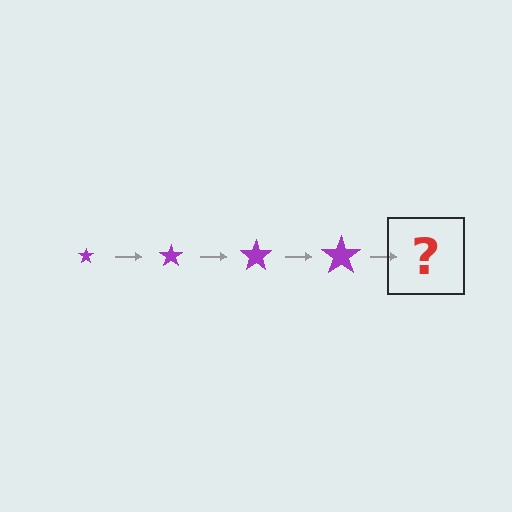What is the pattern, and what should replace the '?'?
The pattern is that the star gets progressively larger each step. The '?' should be a purple star, larger than the previous one.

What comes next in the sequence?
The next element should be a purple star, larger than the previous one.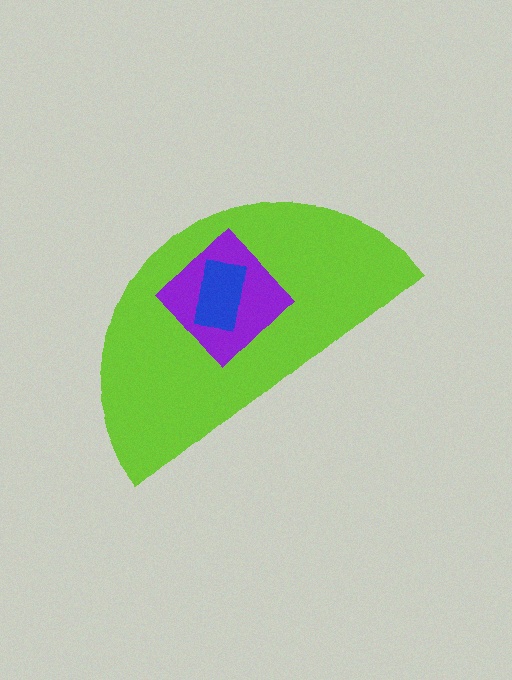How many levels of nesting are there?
3.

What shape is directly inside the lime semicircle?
The purple diamond.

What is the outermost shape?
The lime semicircle.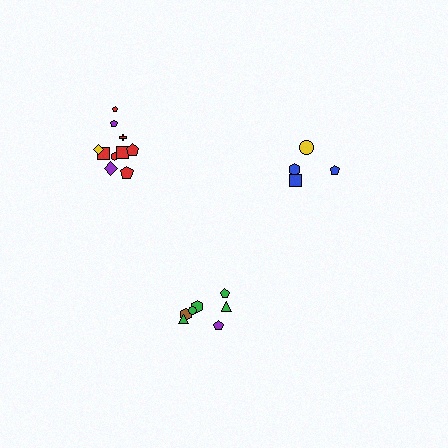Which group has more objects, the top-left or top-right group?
The top-left group.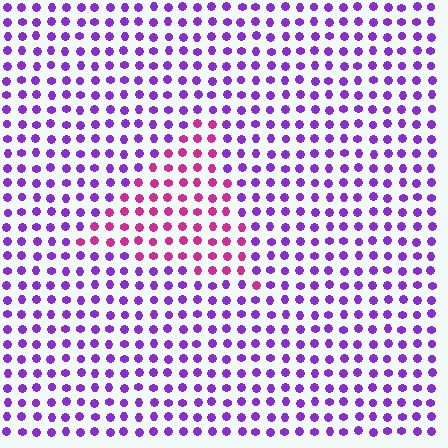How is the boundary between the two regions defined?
The boundary is defined purely by a slight shift in hue (about 47 degrees). Spacing, size, and orientation are identical on both sides.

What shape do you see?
I see a triangle.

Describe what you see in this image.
The image is filled with small purple elements in a uniform arrangement. A triangle-shaped region is visible where the elements are tinted to a slightly different hue, forming a subtle color boundary.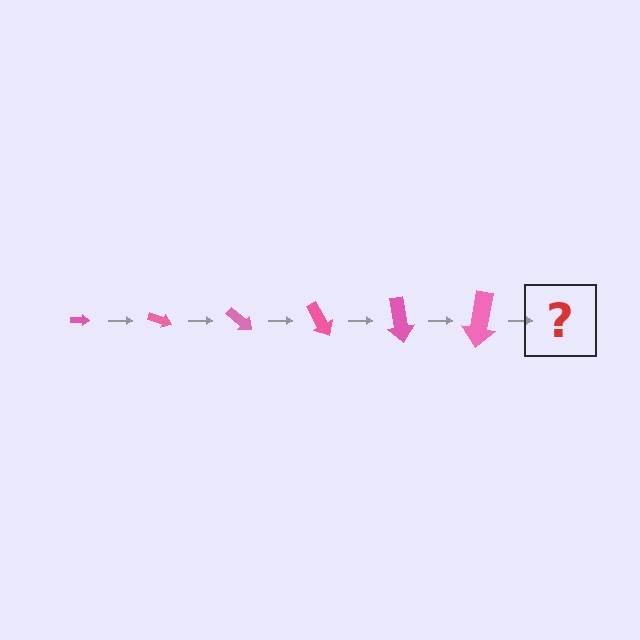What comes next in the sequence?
The next element should be an arrow, larger than the previous one and rotated 120 degrees from the start.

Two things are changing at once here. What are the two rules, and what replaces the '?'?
The two rules are that the arrow grows larger each step and it rotates 20 degrees each step. The '?' should be an arrow, larger than the previous one and rotated 120 degrees from the start.